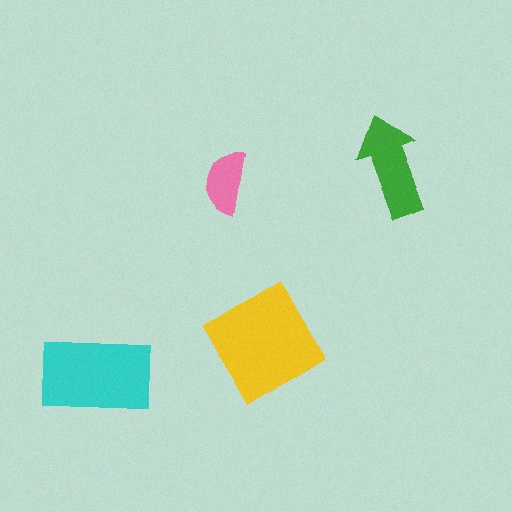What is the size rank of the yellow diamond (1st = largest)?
1st.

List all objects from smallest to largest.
The pink semicircle, the green arrow, the cyan rectangle, the yellow diamond.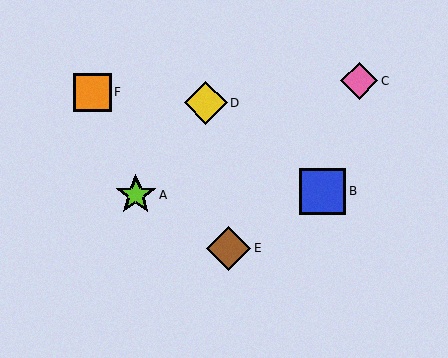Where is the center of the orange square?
The center of the orange square is at (93, 92).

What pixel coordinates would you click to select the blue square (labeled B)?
Click at (323, 191) to select the blue square B.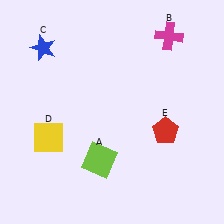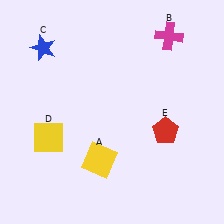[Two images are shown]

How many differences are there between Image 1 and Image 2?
There is 1 difference between the two images.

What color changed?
The square (A) changed from lime in Image 1 to yellow in Image 2.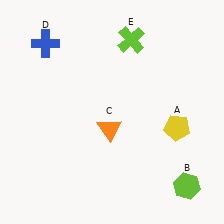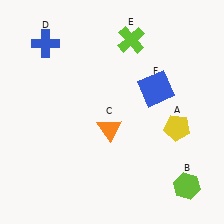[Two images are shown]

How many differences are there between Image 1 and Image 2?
There is 1 difference between the two images.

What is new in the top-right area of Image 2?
A blue square (F) was added in the top-right area of Image 2.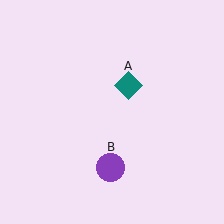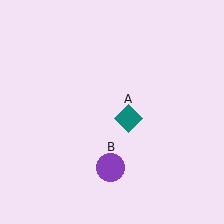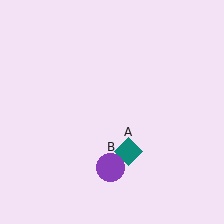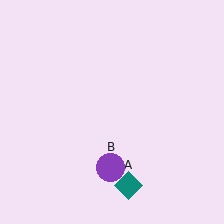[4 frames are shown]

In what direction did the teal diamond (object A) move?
The teal diamond (object A) moved down.